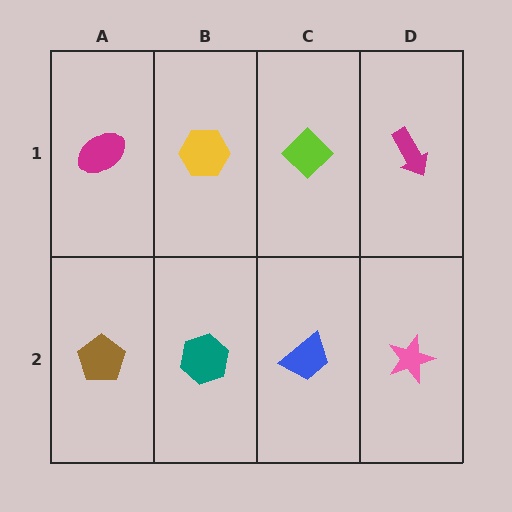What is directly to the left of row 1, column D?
A lime diamond.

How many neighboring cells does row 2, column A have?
2.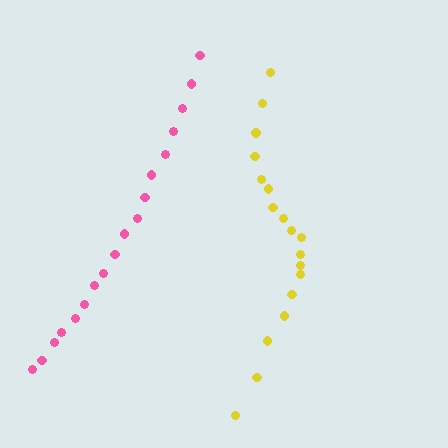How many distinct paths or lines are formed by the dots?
There are 2 distinct paths.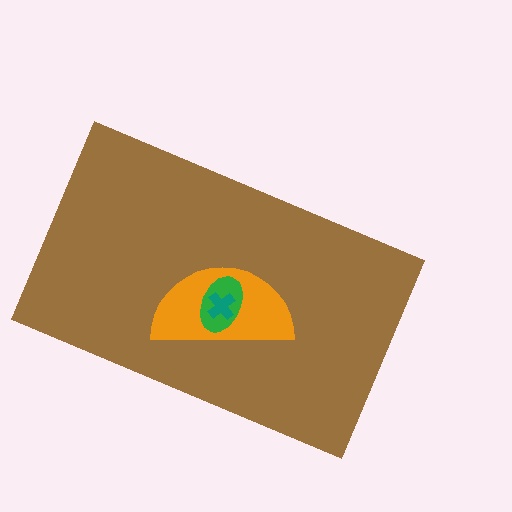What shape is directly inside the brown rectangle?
The orange semicircle.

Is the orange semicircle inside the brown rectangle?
Yes.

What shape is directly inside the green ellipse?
The teal cross.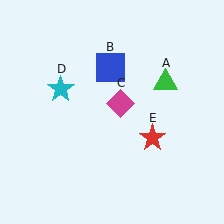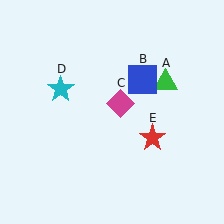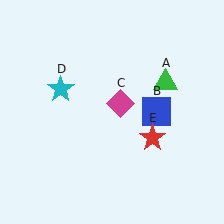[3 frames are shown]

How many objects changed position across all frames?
1 object changed position: blue square (object B).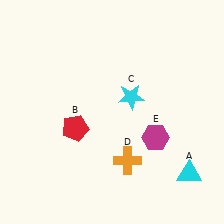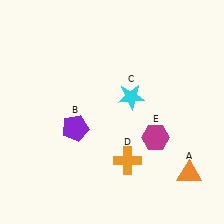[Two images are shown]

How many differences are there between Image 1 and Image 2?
There are 2 differences between the two images.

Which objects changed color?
A changed from cyan to orange. B changed from red to purple.